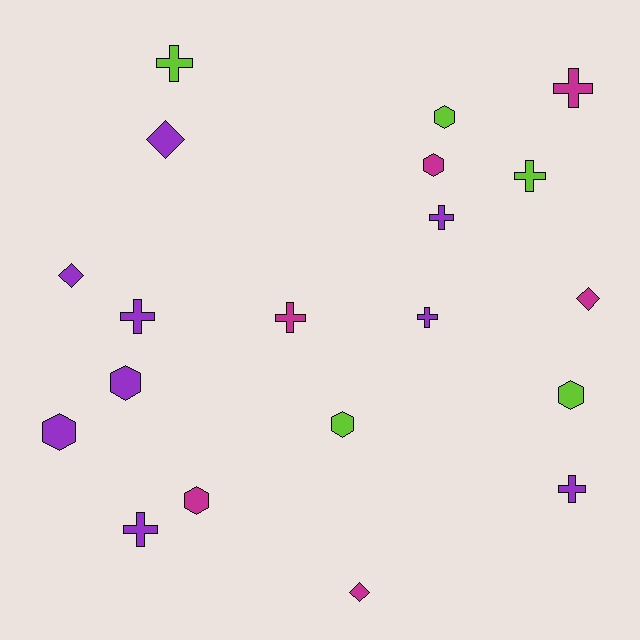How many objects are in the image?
There are 20 objects.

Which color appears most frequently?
Purple, with 9 objects.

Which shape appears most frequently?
Cross, with 9 objects.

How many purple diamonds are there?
There are 2 purple diamonds.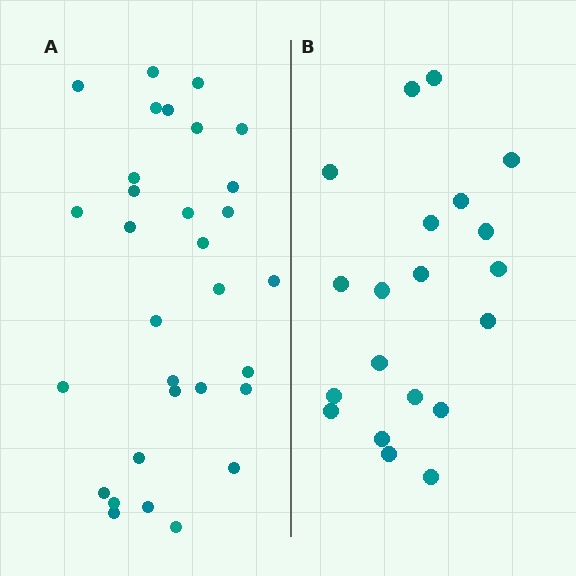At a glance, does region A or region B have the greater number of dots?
Region A (the left region) has more dots.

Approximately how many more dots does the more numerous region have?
Region A has roughly 12 or so more dots than region B.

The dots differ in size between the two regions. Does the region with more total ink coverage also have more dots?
No. Region B has more total ink coverage because its dots are larger, but region A actually contains more individual dots. Total area can be misleading — the number of items is what matters here.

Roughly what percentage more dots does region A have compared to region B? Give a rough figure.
About 55% more.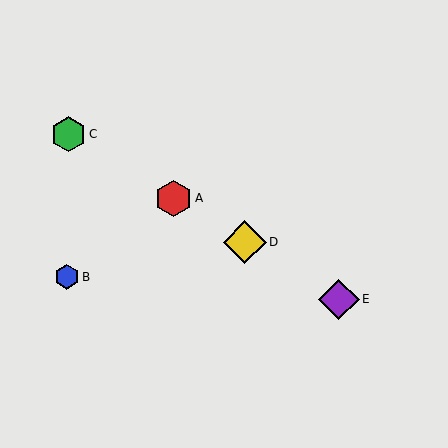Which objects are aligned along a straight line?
Objects A, C, D, E are aligned along a straight line.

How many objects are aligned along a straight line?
4 objects (A, C, D, E) are aligned along a straight line.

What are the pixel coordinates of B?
Object B is at (67, 277).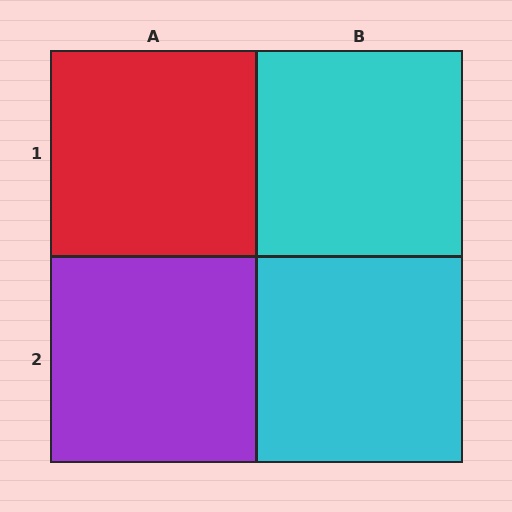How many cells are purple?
1 cell is purple.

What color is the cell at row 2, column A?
Purple.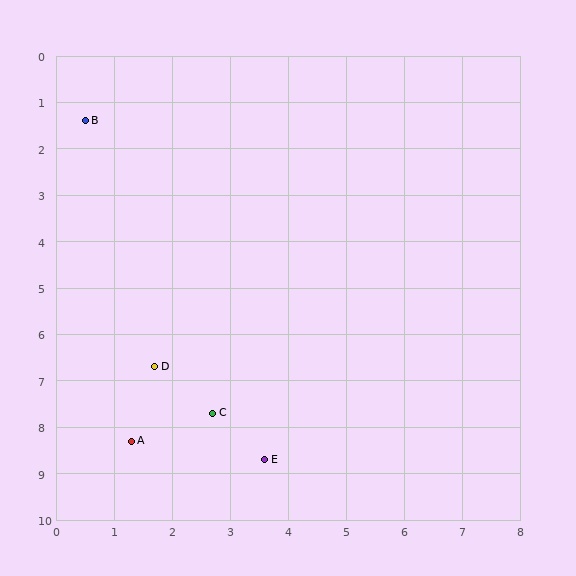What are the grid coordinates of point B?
Point B is at approximately (0.5, 1.4).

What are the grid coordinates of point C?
Point C is at approximately (2.7, 7.7).